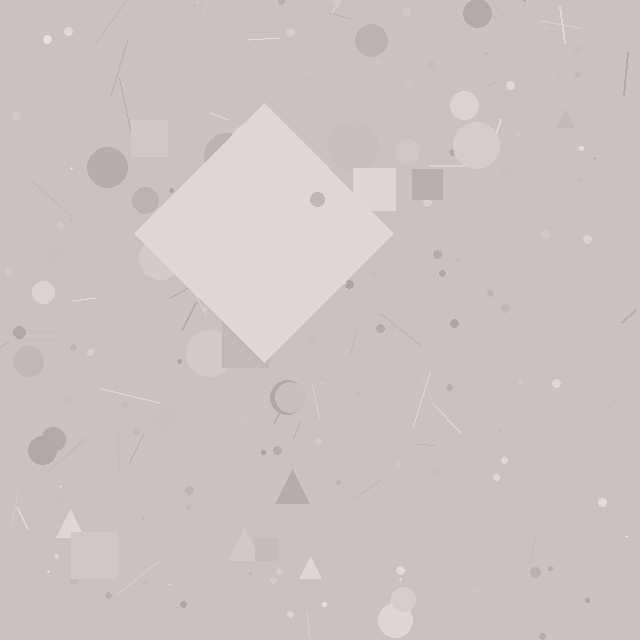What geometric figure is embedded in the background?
A diamond is embedded in the background.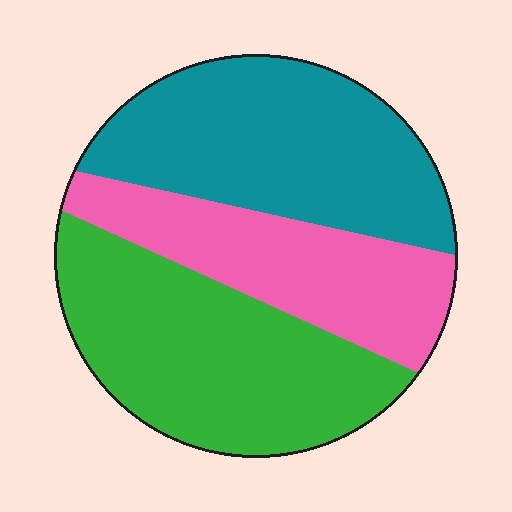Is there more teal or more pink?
Teal.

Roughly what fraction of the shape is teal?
Teal covers around 35% of the shape.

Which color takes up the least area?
Pink, at roughly 25%.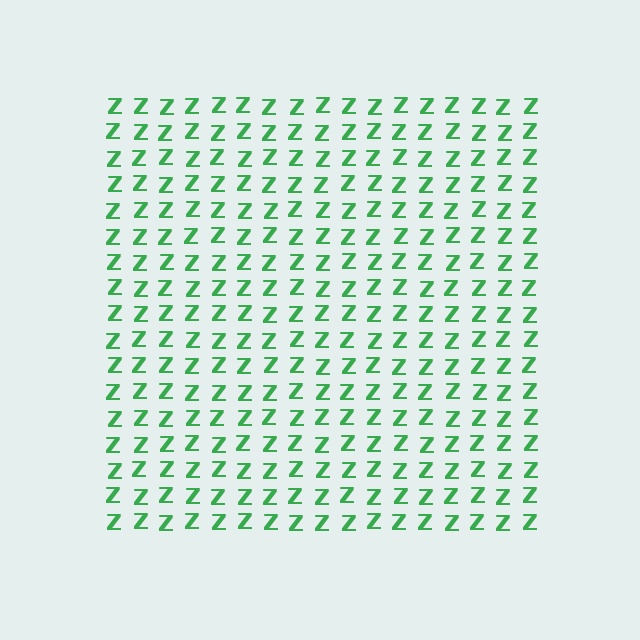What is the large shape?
The large shape is a square.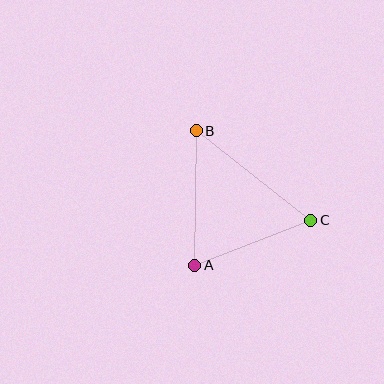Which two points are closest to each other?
Points A and C are closest to each other.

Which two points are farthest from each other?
Points B and C are farthest from each other.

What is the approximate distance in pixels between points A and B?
The distance between A and B is approximately 135 pixels.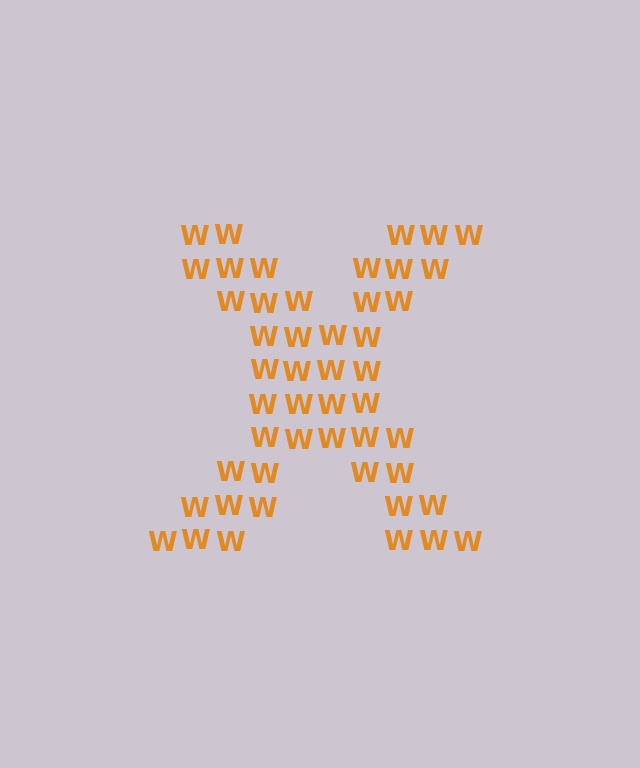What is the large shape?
The large shape is the letter X.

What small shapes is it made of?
It is made of small letter W's.